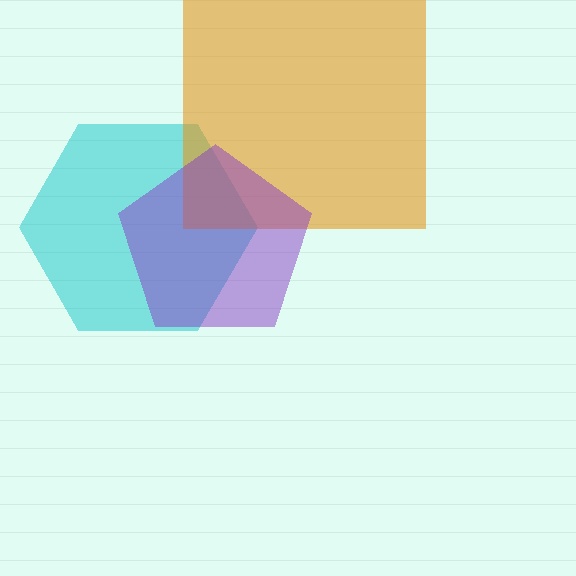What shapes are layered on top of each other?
The layered shapes are: a cyan hexagon, an orange square, a purple pentagon.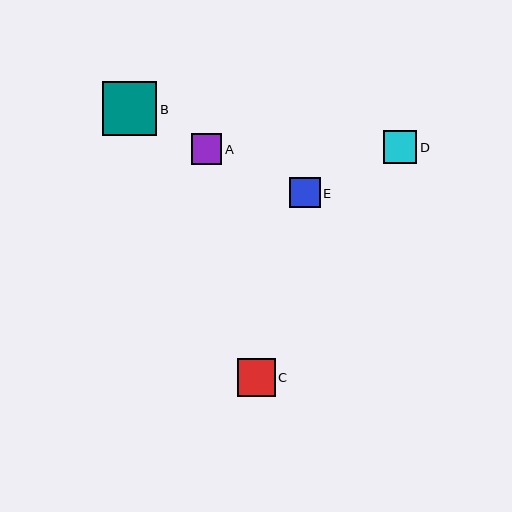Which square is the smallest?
Square A is the smallest with a size of approximately 30 pixels.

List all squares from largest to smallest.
From largest to smallest: B, C, D, E, A.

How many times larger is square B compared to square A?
Square B is approximately 1.8 times the size of square A.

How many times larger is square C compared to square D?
Square C is approximately 1.1 times the size of square D.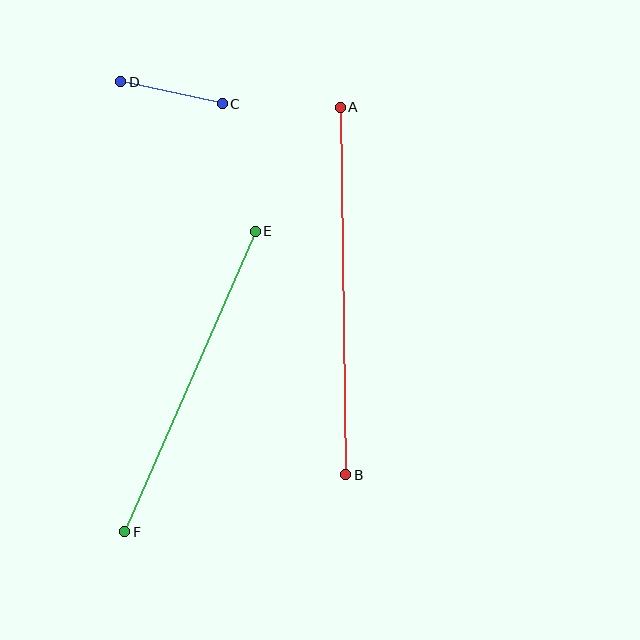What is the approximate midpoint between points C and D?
The midpoint is at approximately (172, 93) pixels.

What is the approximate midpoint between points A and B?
The midpoint is at approximately (343, 291) pixels.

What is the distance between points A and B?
The distance is approximately 368 pixels.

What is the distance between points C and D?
The distance is approximately 104 pixels.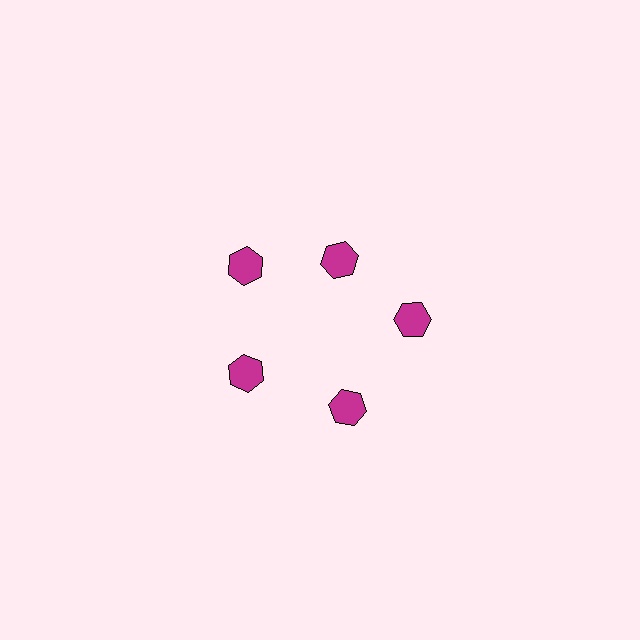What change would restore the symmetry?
The symmetry would be restored by moving it outward, back onto the ring so that all 5 hexagons sit at equal angles and equal distance from the center.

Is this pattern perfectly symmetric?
No. The 5 magenta hexagons are arranged in a ring, but one element near the 1 o'clock position is pulled inward toward the center, breaking the 5-fold rotational symmetry.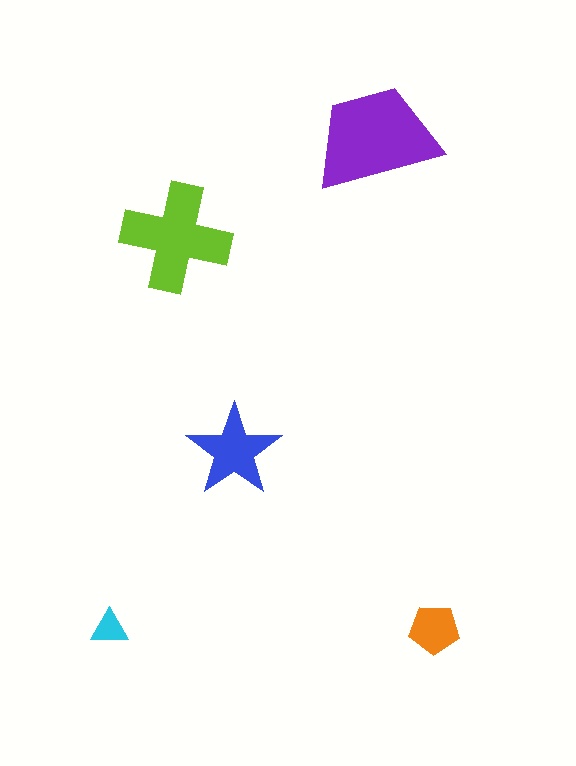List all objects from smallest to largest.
The cyan triangle, the orange pentagon, the blue star, the lime cross, the purple trapezoid.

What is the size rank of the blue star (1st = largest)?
3rd.